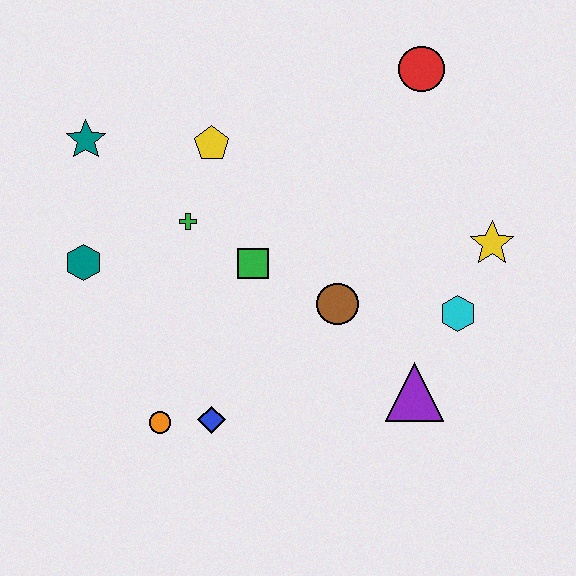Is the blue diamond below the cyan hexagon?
Yes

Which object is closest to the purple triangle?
The cyan hexagon is closest to the purple triangle.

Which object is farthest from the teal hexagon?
The yellow star is farthest from the teal hexagon.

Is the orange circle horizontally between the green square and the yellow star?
No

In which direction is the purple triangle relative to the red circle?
The purple triangle is below the red circle.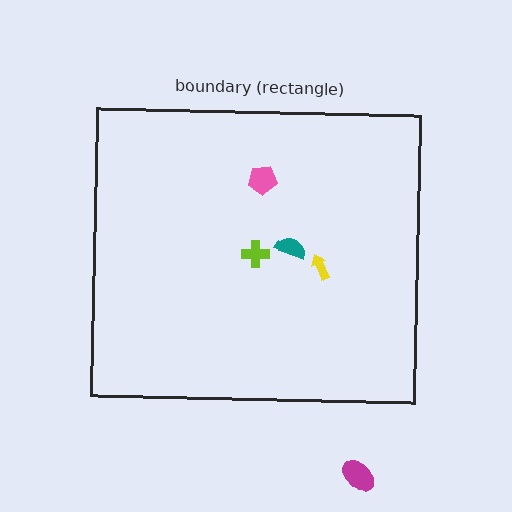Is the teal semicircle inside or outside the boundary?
Inside.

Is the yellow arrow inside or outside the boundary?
Inside.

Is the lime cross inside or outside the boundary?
Inside.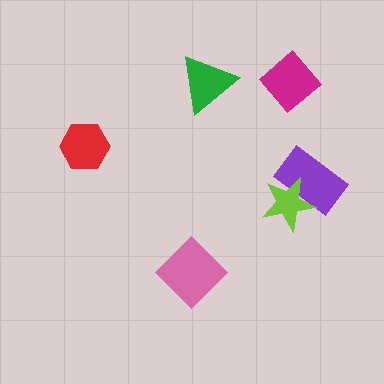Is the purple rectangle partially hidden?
Yes, it is partially covered by another shape.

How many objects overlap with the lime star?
1 object overlaps with the lime star.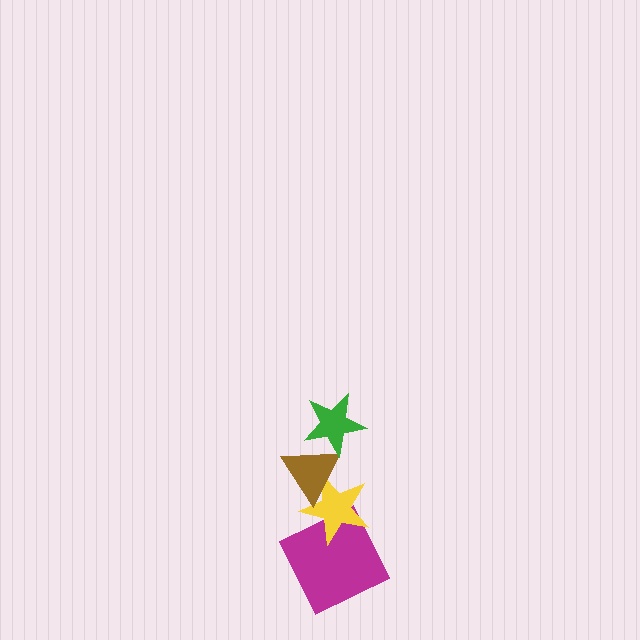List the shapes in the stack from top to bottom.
From top to bottom: the green star, the brown triangle, the yellow star, the magenta square.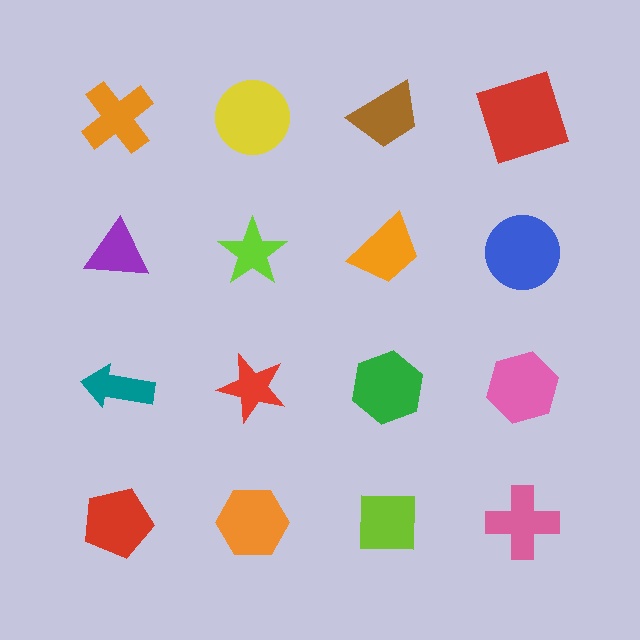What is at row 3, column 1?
A teal arrow.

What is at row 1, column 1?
An orange cross.